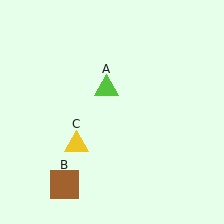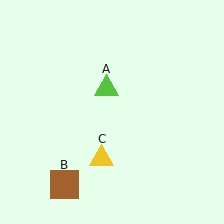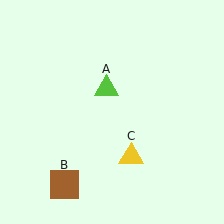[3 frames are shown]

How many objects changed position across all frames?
1 object changed position: yellow triangle (object C).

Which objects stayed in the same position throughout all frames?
Lime triangle (object A) and brown square (object B) remained stationary.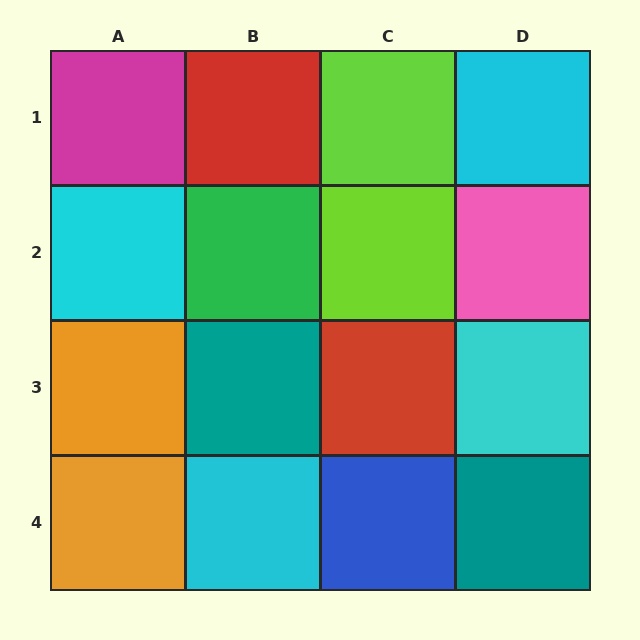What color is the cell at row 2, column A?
Cyan.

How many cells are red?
2 cells are red.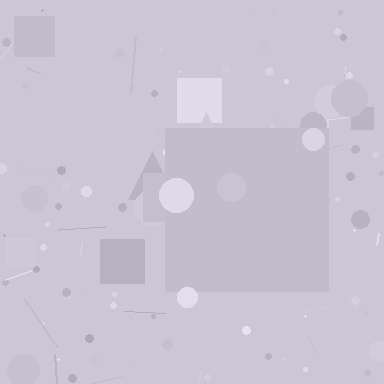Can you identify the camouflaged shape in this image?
The camouflaged shape is a square.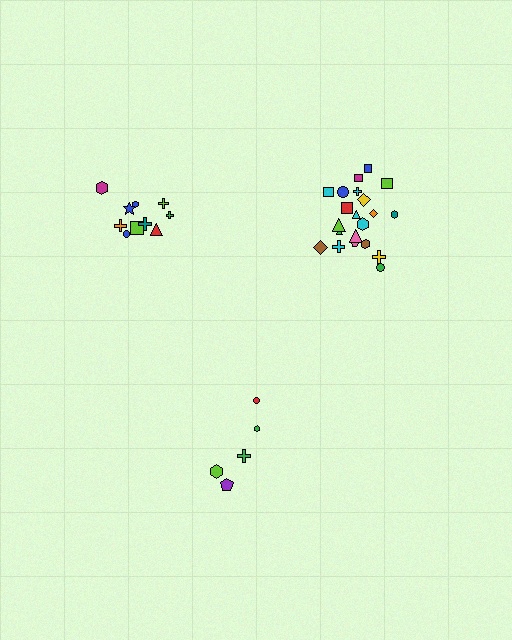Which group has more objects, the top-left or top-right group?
The top-right group.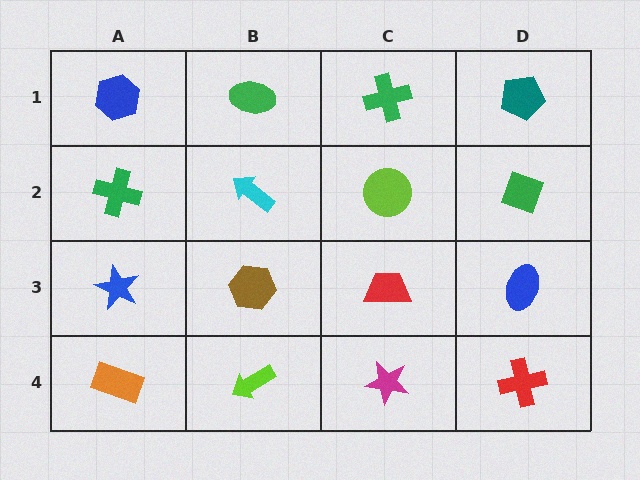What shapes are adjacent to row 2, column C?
A green cross (row 1, column C), a red trapezoid (row 3, column C), a cyan arrow (row 2, column B), a green diamond (row 2, column D).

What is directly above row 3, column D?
A green diamond.